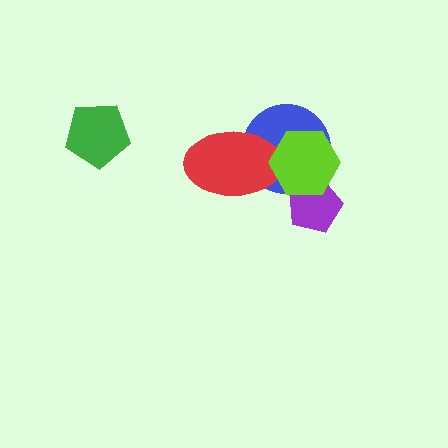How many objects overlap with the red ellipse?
2 objects overlap with the red ellipse.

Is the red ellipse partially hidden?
Yes, it is partially covered by another shape.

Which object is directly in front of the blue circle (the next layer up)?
The red ellipse is directly in front of the blue circle.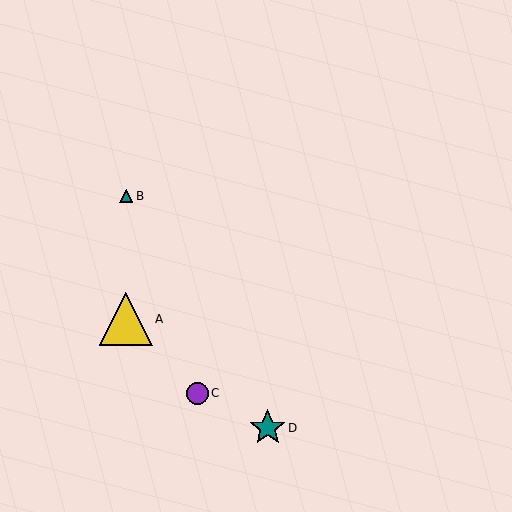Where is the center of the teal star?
The center of the teal star is at (268, 428).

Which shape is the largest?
The yellow triangle (labeled A) is the largest.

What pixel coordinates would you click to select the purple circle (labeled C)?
Click at (197, 393) to select the purple circle C.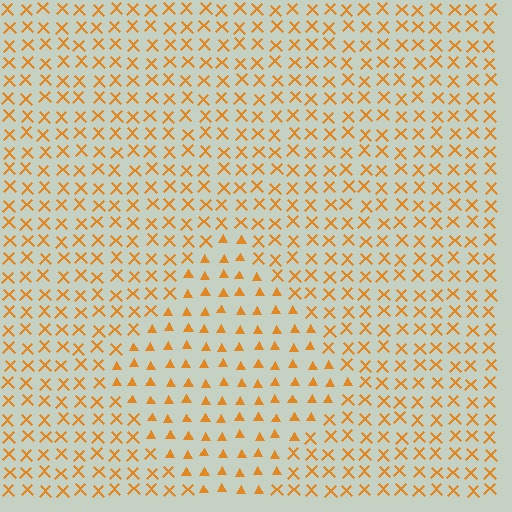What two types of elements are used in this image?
The image uses triangles inside the diamond region and X marks outside it.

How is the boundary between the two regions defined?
The boundary is defined by a change in element shape: triangles inside vs. X marks outside. All elements share the same color and spacing.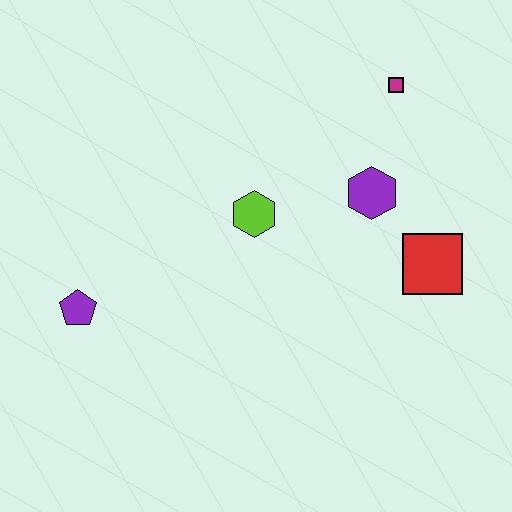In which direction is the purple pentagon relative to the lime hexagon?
The purple pentagon is to the left of the lime hexagon.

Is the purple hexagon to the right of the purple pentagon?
Yes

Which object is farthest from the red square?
The purple pentagon is farthest from the red square.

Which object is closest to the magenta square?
The purple hexagon is closest to the magenta square.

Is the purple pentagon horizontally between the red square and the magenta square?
No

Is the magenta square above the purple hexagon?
Yes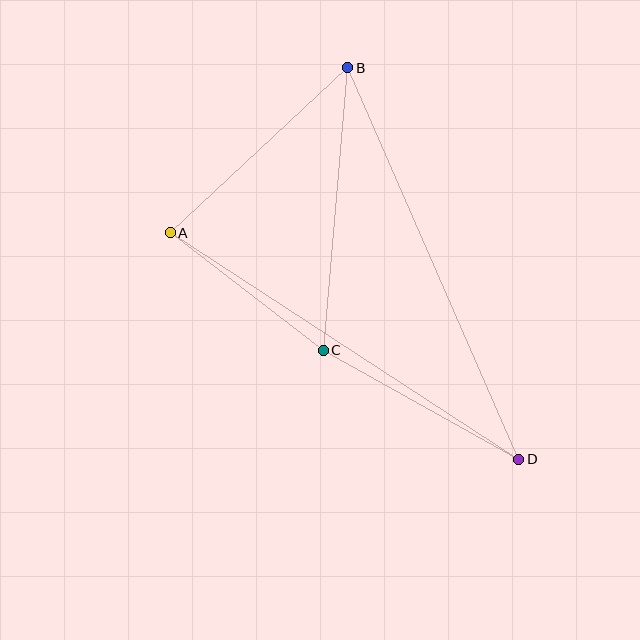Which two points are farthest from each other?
Points B and D are farthest from each other.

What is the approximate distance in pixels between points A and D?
The distance between A and D is approximately 416 pixels.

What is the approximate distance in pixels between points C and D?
The distance between C and D is approximately 224 pixels.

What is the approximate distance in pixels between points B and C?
The distance between B and C is approximately 284 pixels.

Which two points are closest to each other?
Points A and C are closest to each other.